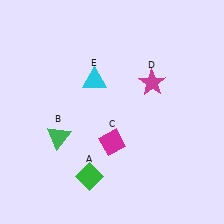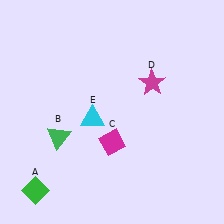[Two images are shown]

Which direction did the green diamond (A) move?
The green diamond (A) moved left.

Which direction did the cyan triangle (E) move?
The cyan triangle (E) moved down.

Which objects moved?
The objects that moved are: the green diamond (A), the cyan triangle (E).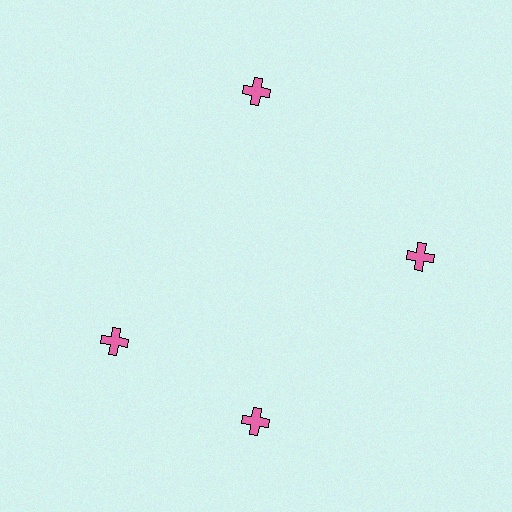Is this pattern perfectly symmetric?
No. The 4 pink crosses are arranged in a ring, but one element near the 9 o'clock position is rotated out of alignment along the ring, breaking the 4-fold rotational symmetry.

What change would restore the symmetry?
The symmetry would be restored by rotating it back into even spacing with its neighbors so that all 4 crosses sit at equal angles and equal distance from the center.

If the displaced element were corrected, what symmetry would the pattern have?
It would have 4-fold rotational symmetry — the pattern would map onto itself every 90 degrees.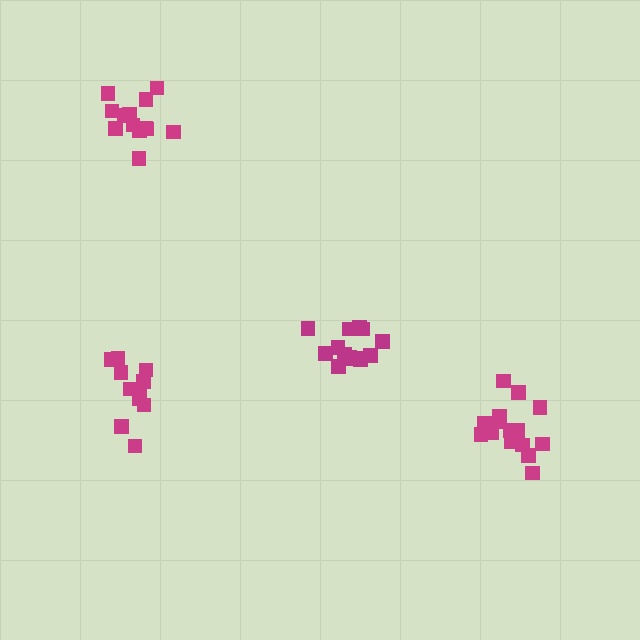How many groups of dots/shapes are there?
There are 4 groups.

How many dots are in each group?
Group 1: 14 dots, Group 2: 15 dots, Group 3: 11 dots, Group 4: 13 dots (53 total).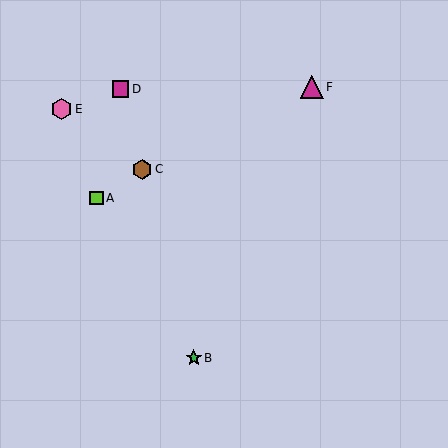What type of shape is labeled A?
Shape A is a lime square.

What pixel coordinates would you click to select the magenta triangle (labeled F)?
Click at (312, 87) to select the magenta triangle F.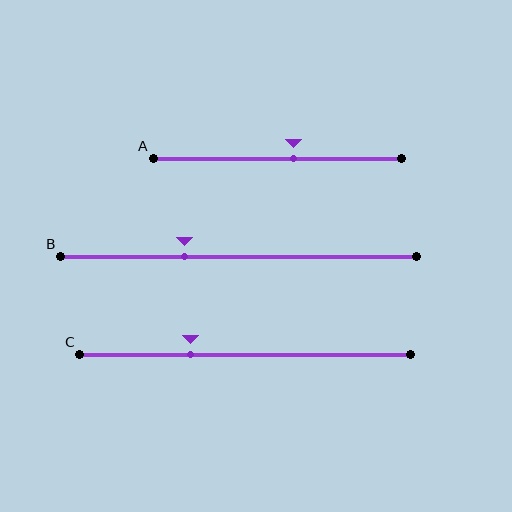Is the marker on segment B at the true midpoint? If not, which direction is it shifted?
No, the marker on segment B is shifted to the left by about 15% of the segment length.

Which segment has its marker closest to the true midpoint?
Segment A has its marker closest to the true midpoint.